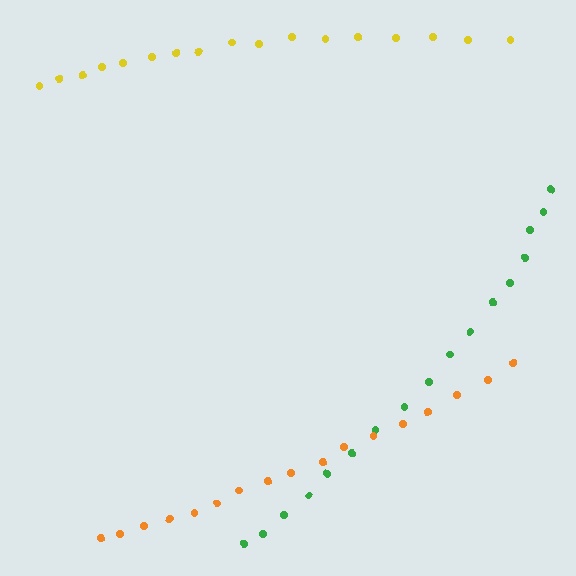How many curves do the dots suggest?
There are 3 distinct paths.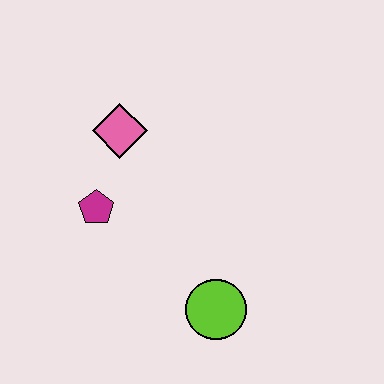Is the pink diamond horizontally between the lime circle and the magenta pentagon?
Yes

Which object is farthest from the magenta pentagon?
The lime circle is farthest from the magenta pentagon.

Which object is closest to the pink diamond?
The magenta pentagon is closest to the pink diamond.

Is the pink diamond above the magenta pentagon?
Yes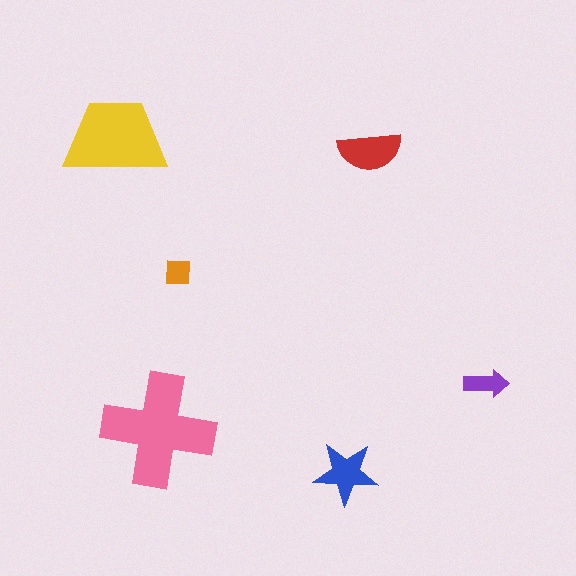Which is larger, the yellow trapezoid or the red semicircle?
The yellow trapezoid.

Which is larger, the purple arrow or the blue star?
The blue star.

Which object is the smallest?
The orange square.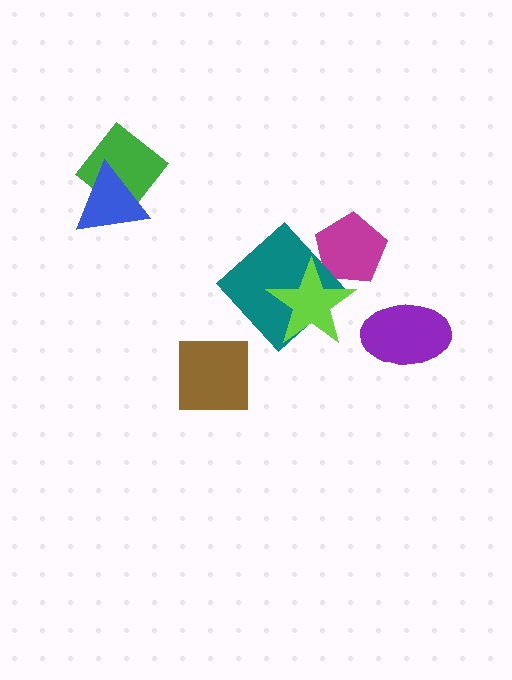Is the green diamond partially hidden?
Yes, it is partially covered by another shape.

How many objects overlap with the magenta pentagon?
1 object overlaps with the magenta pentagon.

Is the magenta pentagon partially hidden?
Yes, it is partially covered by another shape.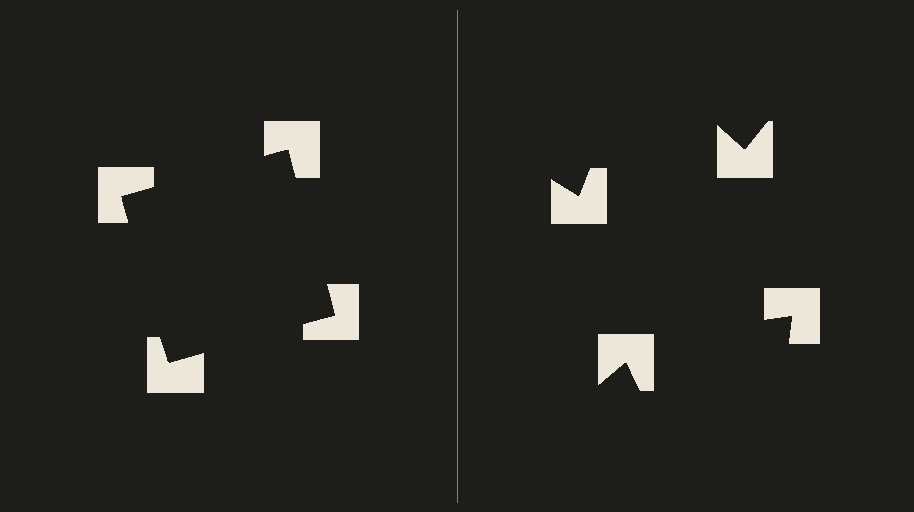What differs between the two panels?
The notched squares are positioned identically on both sides; only the wedge orientations differ. On the left they align to a square; on the right they are misaligned.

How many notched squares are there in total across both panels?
8 — 4 on each side.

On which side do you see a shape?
An illusory square appears on the left side. On the right side the wedge cuts are rotated, so no coherent shape forms.